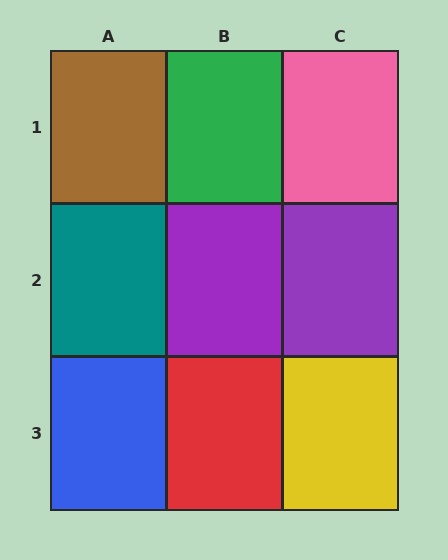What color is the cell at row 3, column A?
Blue.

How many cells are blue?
1 cell is blue.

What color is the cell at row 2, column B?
Purple.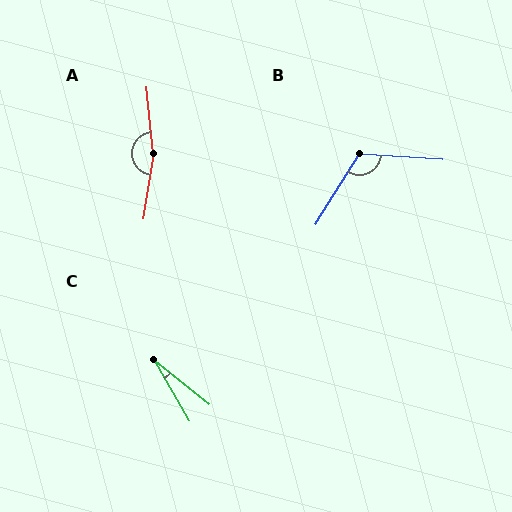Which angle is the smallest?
C, at approximately 22 degrees.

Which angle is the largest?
A, at approximately 165 degrees.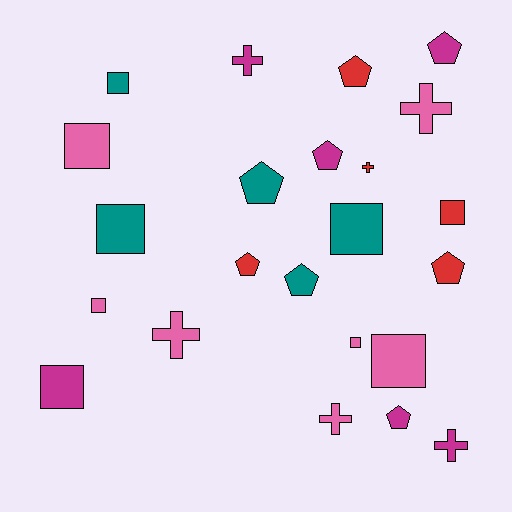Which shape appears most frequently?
Square, with 9 objects.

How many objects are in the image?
There are 23 objects.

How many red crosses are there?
There is 1 red cross.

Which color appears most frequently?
Pink, with 7 objects.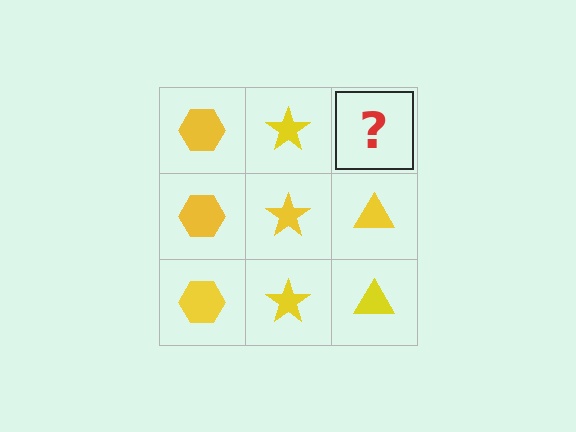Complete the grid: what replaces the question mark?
The question mark should be replaced with a yellow triangle.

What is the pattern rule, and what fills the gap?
The rule is that each column has a consistent shape. The gap should be filled with a yellow triangle.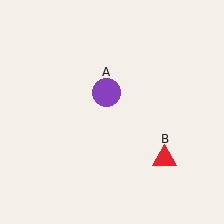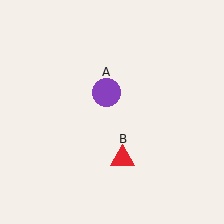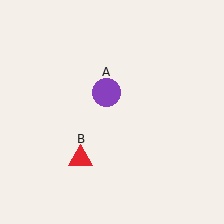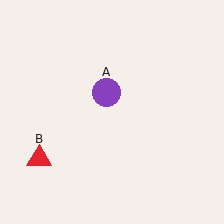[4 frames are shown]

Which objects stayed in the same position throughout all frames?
Purple circle (object A) remained stationary.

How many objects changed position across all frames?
1 object changed position: red triangle (object B).